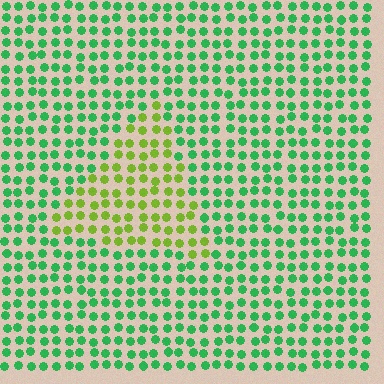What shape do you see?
I see a triangle.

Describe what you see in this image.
The image is filled with small green elements in a uniform arrangement. A triangle-shaped region is visible where the elements are tinted to a slightly different hue, forming a subtle color boundary.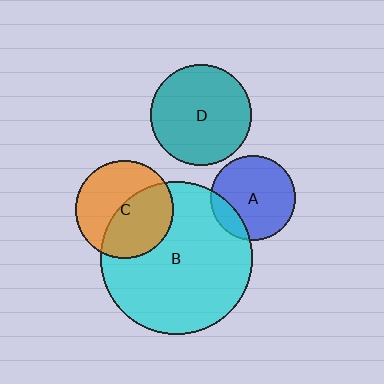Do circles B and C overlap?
Yes.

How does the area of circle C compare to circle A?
Approximately 1.3 times.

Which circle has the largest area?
Circle B (cyan).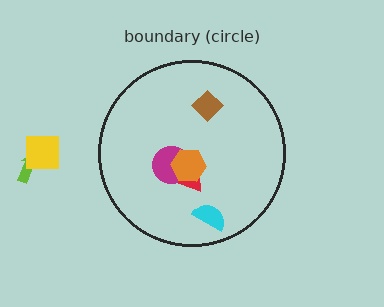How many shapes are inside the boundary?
5 inside, 2 outside.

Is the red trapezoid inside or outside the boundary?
Inside.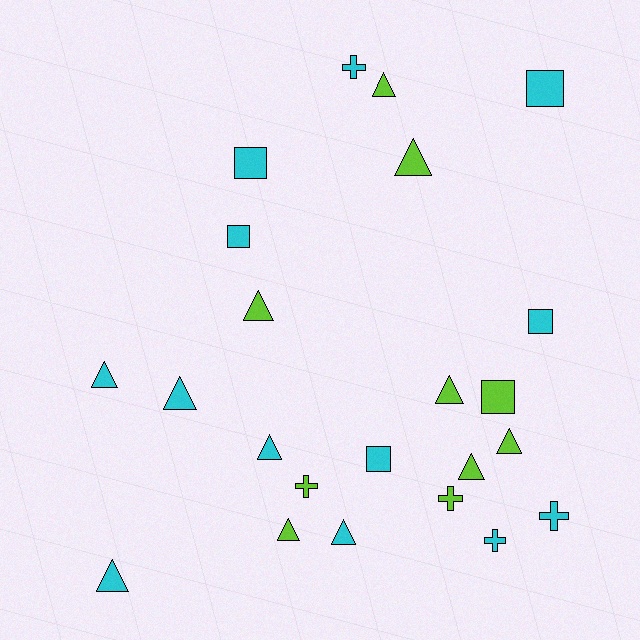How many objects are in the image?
There are 23 objects.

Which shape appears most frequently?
Triangle, with 12 objects.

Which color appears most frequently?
Cyan, with 13 objects.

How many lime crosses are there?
There are 2 lime crosses.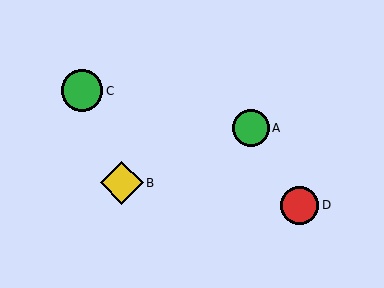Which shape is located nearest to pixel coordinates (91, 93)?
The green circle (labeled C) at (82, 91) is nearest to that location.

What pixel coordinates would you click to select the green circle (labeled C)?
Click at (82, 91) to select the green circle C.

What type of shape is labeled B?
Shape B is a yellow diamond.